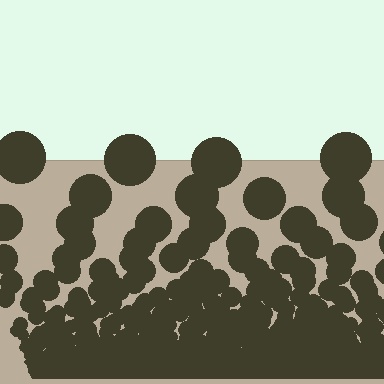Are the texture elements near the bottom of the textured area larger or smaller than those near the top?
Smaller. The gradient is inverted — elements near the bottom are smaller and denser.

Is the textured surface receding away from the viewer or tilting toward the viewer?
The surface appears to tilt toward the viewer. Texture elements get larger and sparser toward the top.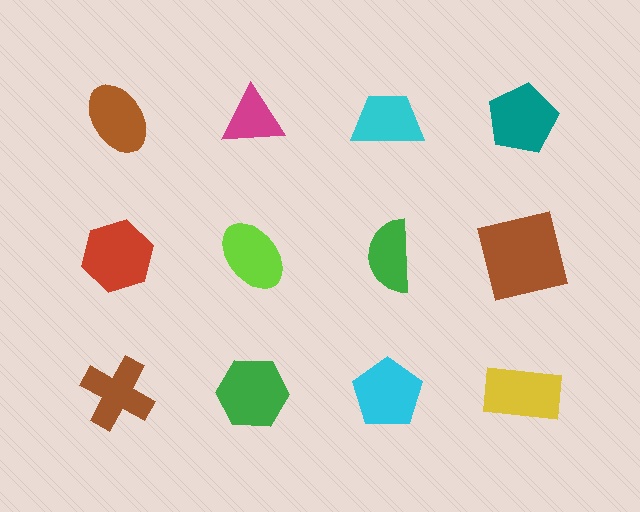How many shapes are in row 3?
4 shapes.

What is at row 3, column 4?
A yellow rectangle.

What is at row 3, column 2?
A green hexagon.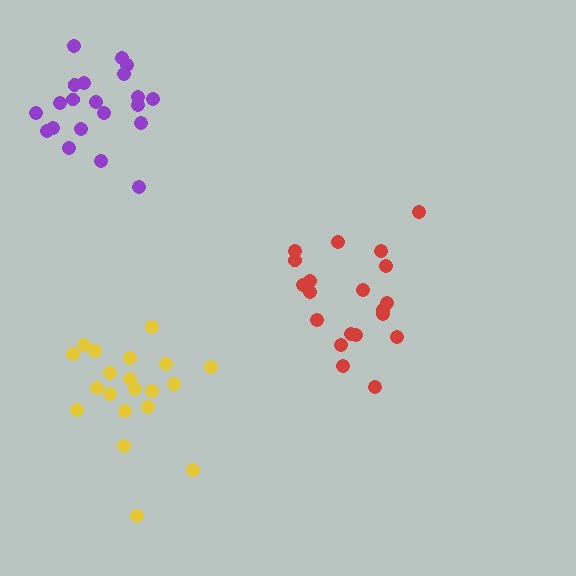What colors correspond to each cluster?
The clusters are colored: red, purple, yellow.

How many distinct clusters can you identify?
There are 3 distinct clusters.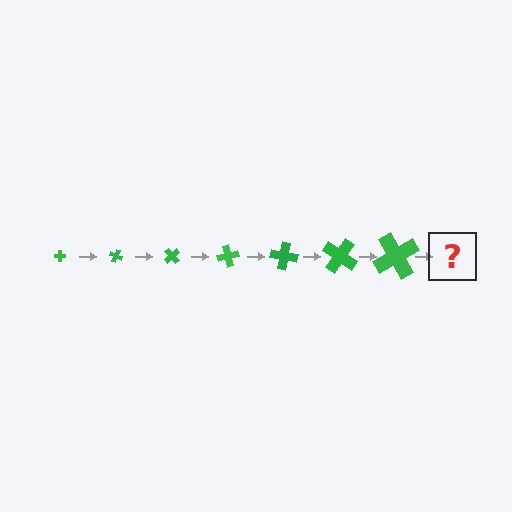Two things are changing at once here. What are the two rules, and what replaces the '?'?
The two rules are that the cross grows larger each step and it rotates 25 degrees each step. The '?' should be a cross, larger than the previous one and rotated 175 degrees from the start.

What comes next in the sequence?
The next element should be a cross, larger than the previous one and rotated 175 degrees from the start.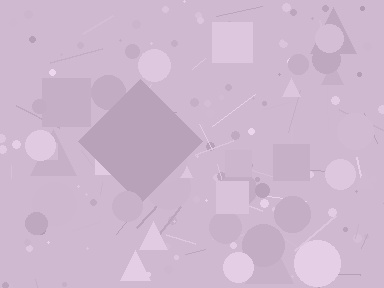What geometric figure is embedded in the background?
A diamond is embedded in the background.